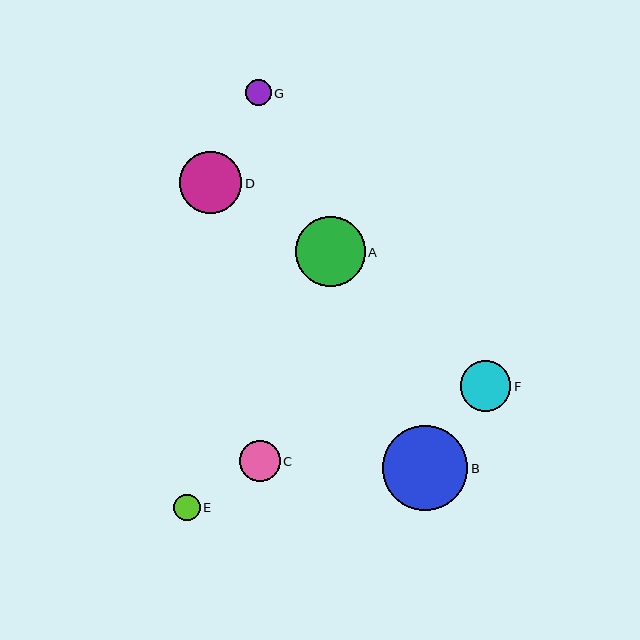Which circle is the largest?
Circle B is the largest with a size of approximately 85 pixels.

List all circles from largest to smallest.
From largest to smallest: B, A, D, F, C, E, G.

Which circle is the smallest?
Circle G is the smallest with a size of approximately 26 pixels.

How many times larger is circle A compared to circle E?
Circle A is approximately 2.6 times the size of circle E.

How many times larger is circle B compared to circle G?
Circle B is approximately 3.3 times the size of circle G.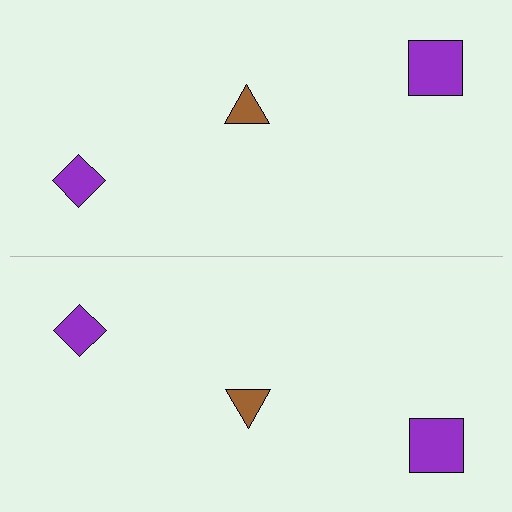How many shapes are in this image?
There are 6 shapes in this image.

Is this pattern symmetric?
Yes, this pattern has bilateral (reflection) symmetry.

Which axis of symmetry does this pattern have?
The pattern has a horizontal axis of symmetry running through the center of the image.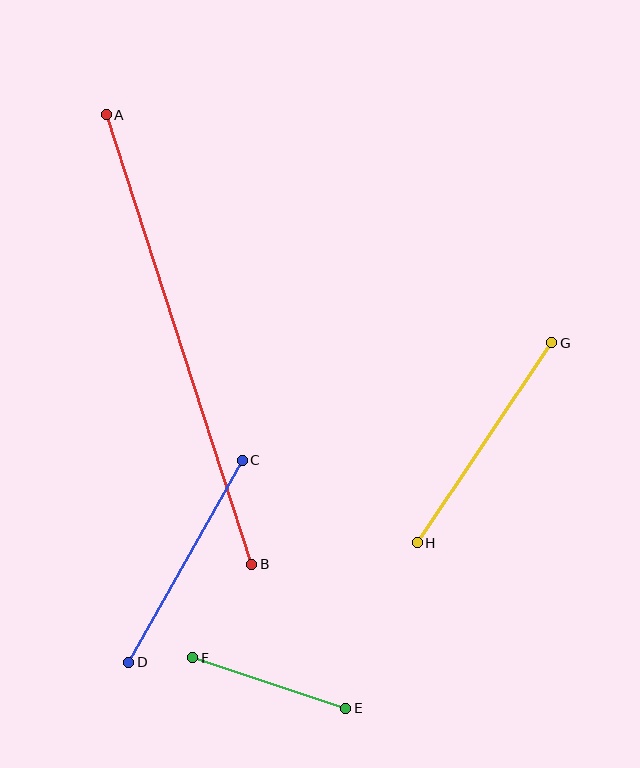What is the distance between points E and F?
The distance is approximately 161 pixels.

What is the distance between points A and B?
The distance is approximately 473 pixels.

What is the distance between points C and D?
The distance is approximately 231 pixels.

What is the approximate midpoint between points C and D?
The midpoint is at approximately (185, 561) pixels.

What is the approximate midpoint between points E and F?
The midpoint is at approximately (269, 683) pixels.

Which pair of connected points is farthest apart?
Points A and B are farthest apart.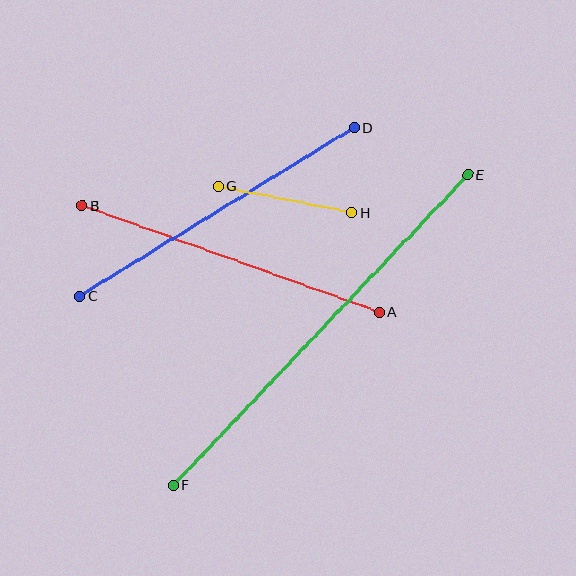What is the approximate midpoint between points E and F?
The midpoint is at approximately (321, 330) pixels.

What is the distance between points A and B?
The distance is approximately 316 pixels.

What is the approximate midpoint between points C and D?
The midpoint is at approximately (217, 212) pixels.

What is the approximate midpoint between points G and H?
The midpoint is at approximately (285, 199) pixels.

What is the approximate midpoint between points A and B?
The midpoint is at approximately (231, 259) pixels.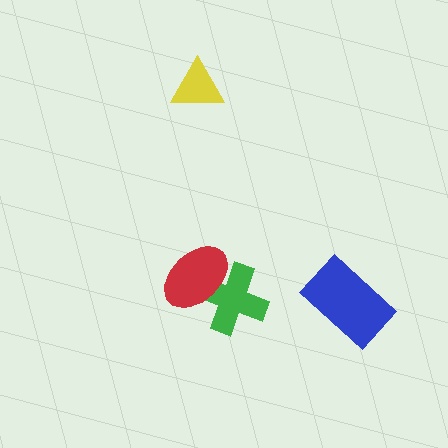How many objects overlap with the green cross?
1 object overlaps with the green cross.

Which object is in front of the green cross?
The red ellipse is in front of the green cross.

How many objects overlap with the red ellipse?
1 object overlaps with the red ellipse.